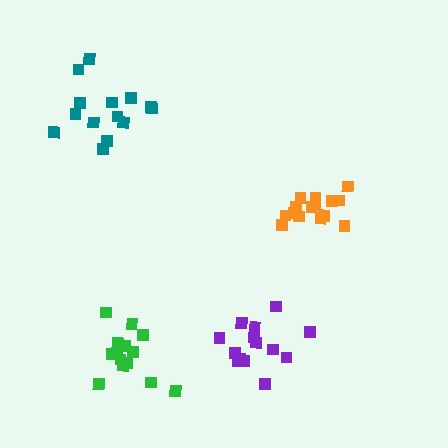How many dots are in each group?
Group 1: 14 dots, Group 2: 15 dots, Group 3: 14 dots, Group 4: 14 dots (57 total).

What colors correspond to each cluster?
The clusters are colored: green, orange, teal, purple.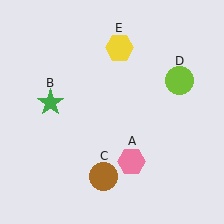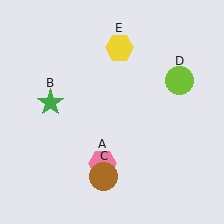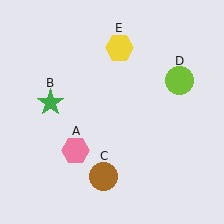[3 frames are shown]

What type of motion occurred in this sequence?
The pink hexagon (object A) rotated clockwise around the center of the scene.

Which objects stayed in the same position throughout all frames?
Green star (object B) and brown circle (object C) and lime circle (object D) and yellow hexagon (object E) remained stationary.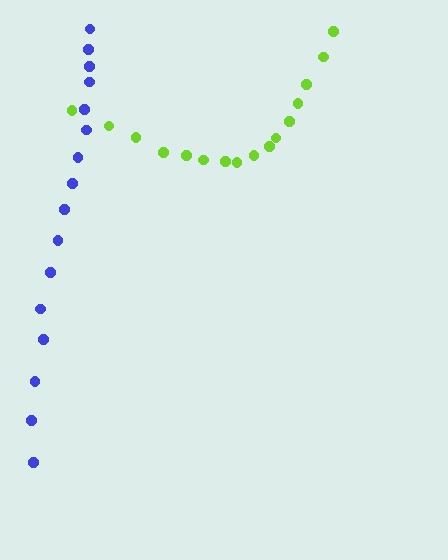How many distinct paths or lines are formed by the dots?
There are 2 distinct paths.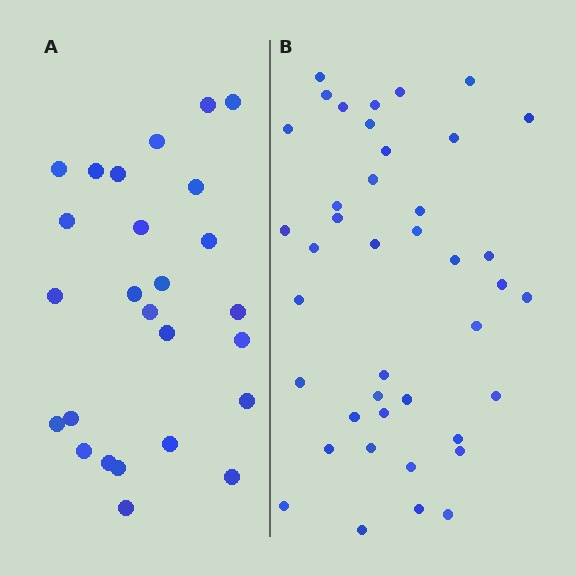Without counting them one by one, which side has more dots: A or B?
Region B (the right region) has more dots.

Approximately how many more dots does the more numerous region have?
Region B has approximately 15 more dots than region A.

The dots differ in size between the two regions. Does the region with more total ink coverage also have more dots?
No. Region A has more total ink coverage because its dots are larger, but region B actually contains more individual dots. Total area can be misleading — the number of items is what matters here.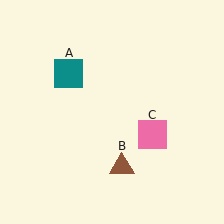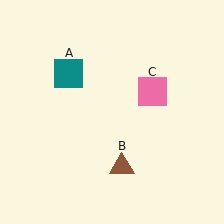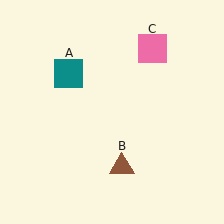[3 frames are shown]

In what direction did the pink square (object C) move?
The pink square (object C) moved up.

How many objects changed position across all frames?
1 object changed position: pink square (object C).